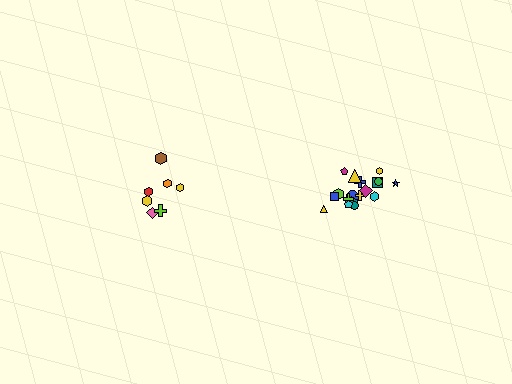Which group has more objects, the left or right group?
The right group.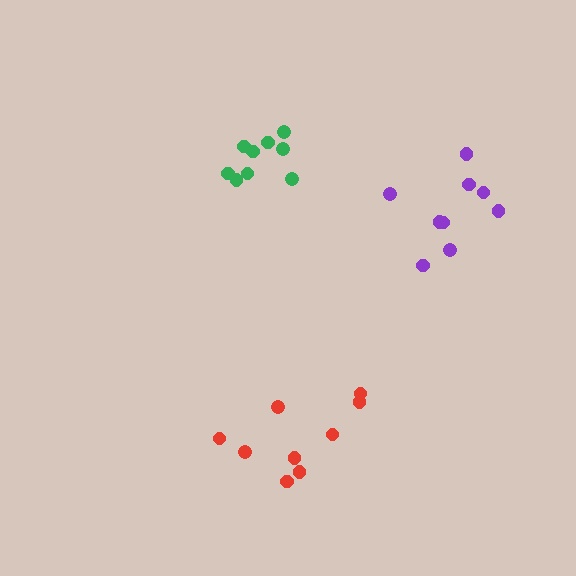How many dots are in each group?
Group 1: 9 dots, Group 2: 9 dots, Group 3: 9 dots (27 total).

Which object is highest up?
The green cluster is topmost.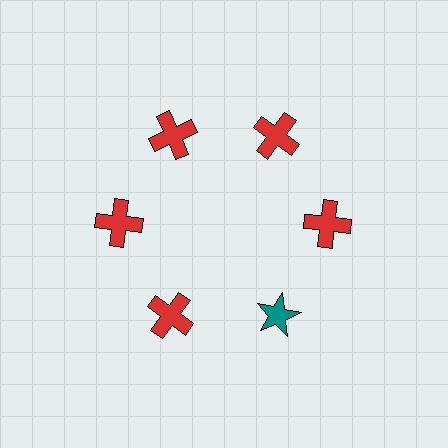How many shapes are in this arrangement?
There are 6 shapes arranged in a ring pattern.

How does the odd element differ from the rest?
It differs in both color (teal instead of red) and shape (star instead of cross).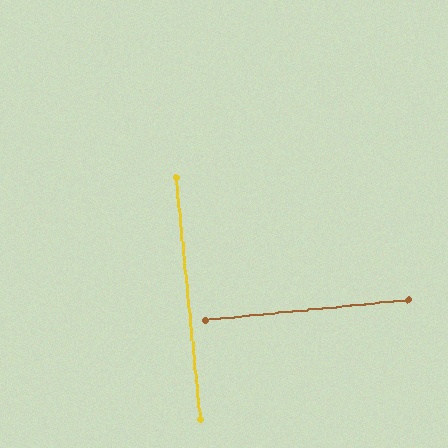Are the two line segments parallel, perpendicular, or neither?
Perpendicular — they meet at approximately 90°.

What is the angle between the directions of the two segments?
Approximately 90 degrees.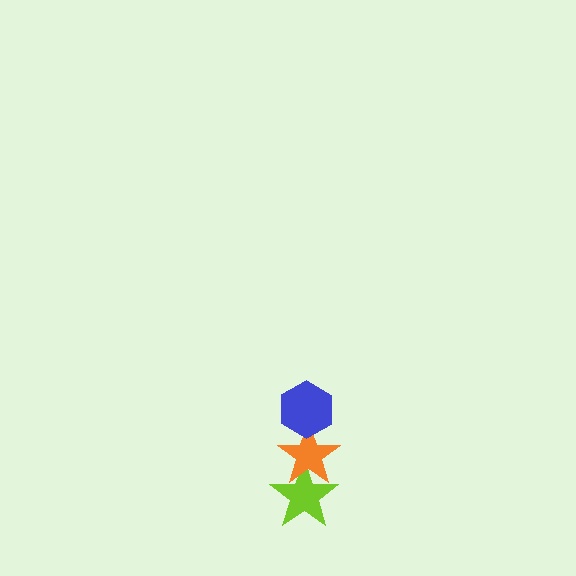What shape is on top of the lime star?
The orange star is on top of the lime star.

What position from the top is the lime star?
The lime star is 3rd from the top.